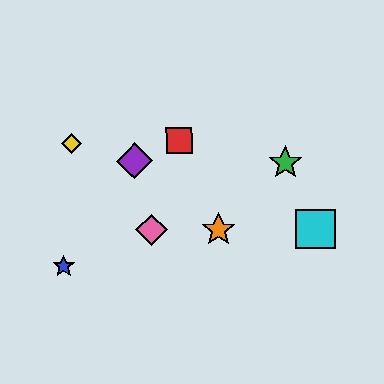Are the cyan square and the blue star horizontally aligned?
No, the cyan square is at y≈229 and the blue star is at y≈266.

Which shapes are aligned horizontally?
The orange star, the cyan square, the pink diamond are aligned horizontally.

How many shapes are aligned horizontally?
3 shapes (the orange star, the cyan square, the pink diamond) are aligned horizontally.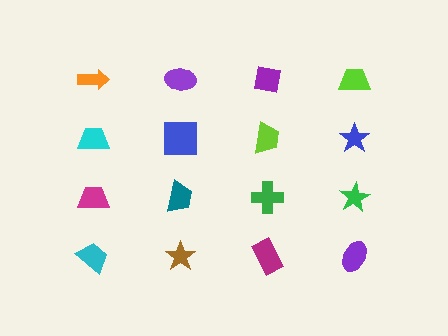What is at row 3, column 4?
A green star.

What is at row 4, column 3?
A magenta rectangle.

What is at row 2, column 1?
A cyan trapezoid.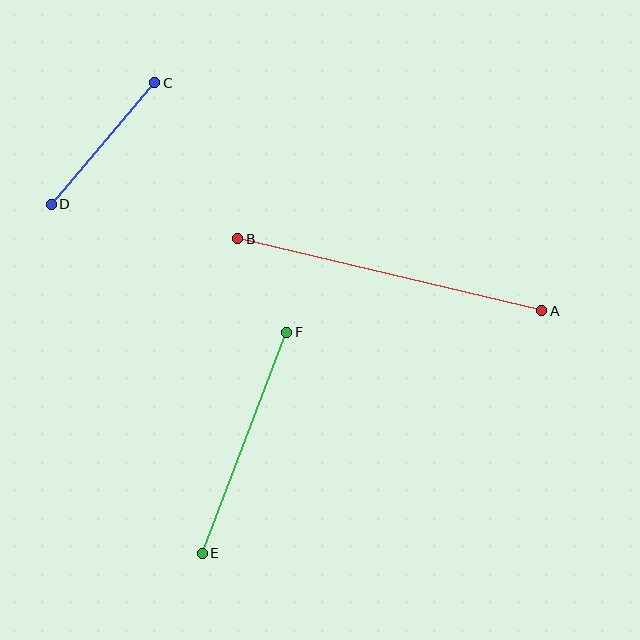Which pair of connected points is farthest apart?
Points A and B are farthest apart.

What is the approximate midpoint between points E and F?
The midpoint is at approximately (245, 443) pixels.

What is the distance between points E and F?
The distance is approximately 236 pixels.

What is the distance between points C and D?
The distance is approximately 160 pixels.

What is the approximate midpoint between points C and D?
The midpoint is at approximately (103, 143) pixels.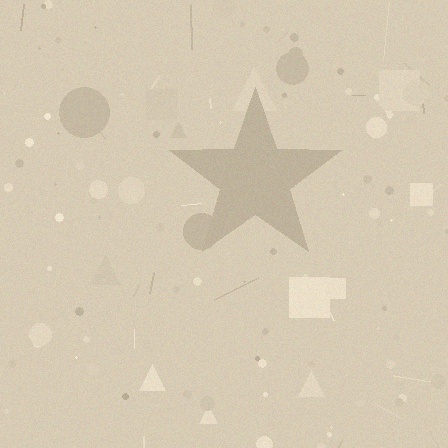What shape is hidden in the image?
A star is hidden in the image.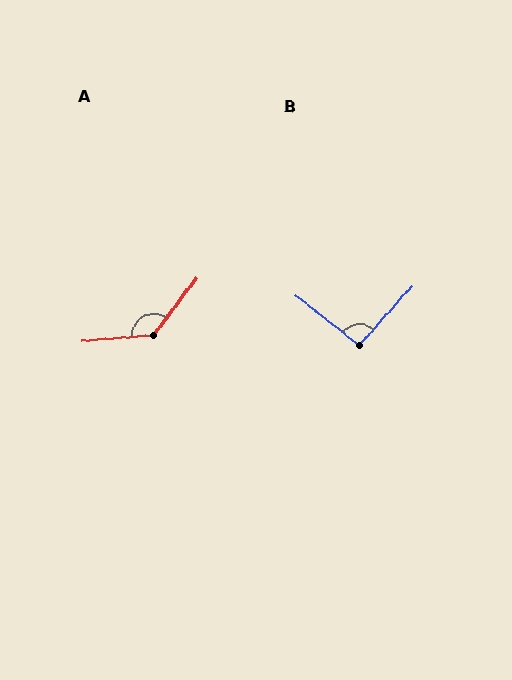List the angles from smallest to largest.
B (94°), A (132°).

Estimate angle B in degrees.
Approximately 94 degrees.